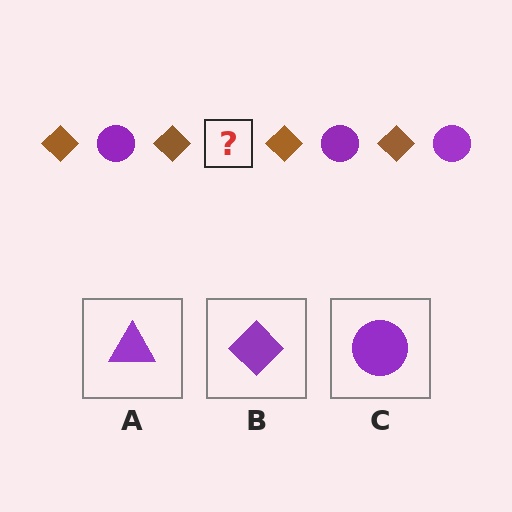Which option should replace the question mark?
Option C.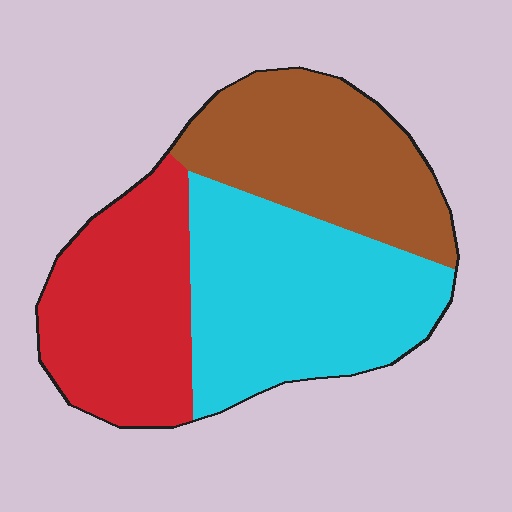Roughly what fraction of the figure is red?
Red covers 30% of the figure.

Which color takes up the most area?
Cyan, at roughly 40%.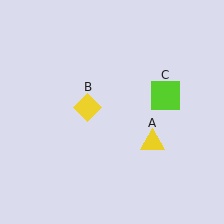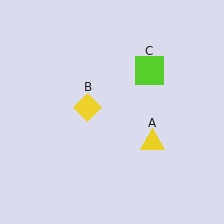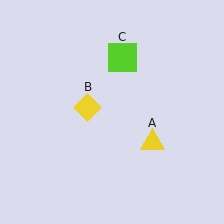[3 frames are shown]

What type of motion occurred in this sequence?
The lime square (object C) rotated counterclockwise around the center of the scene.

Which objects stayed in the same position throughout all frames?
Yellow triangle (object A) and yellow diamond (object B) remained stationary.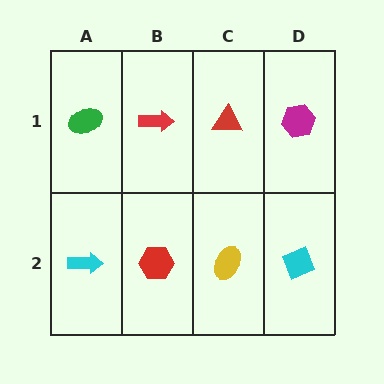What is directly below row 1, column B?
A red hexagon.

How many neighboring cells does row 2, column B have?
3.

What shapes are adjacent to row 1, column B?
A red hexagon (row 2, column B), a green ellipse (row 1, column A), a red triangle (row 1, column C).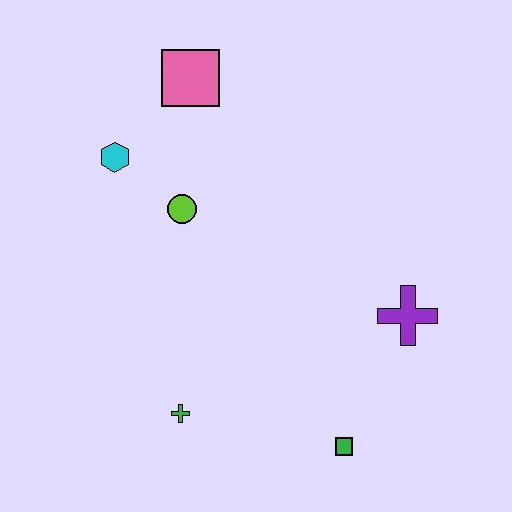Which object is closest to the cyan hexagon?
The lime circle is closest to the cyan hexagon.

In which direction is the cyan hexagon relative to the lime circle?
The cyan hexagon is to the left of the lime circle.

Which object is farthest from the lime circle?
The green square is farthest from the lime circle.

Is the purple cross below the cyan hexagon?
Yes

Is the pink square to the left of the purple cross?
Yes